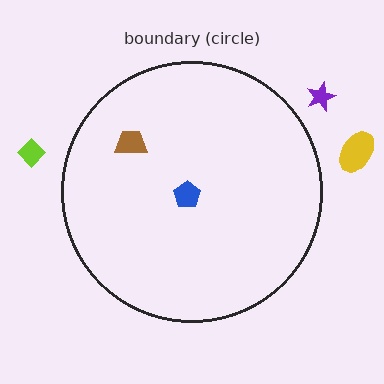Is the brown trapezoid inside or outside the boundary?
Inside.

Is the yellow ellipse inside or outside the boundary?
Outside.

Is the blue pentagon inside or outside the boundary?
Inside.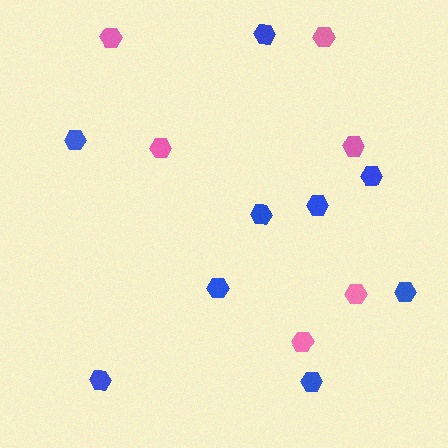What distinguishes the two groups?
There are 2 groups: one group of blue hexagons (9) and one group of pink hexagons (6).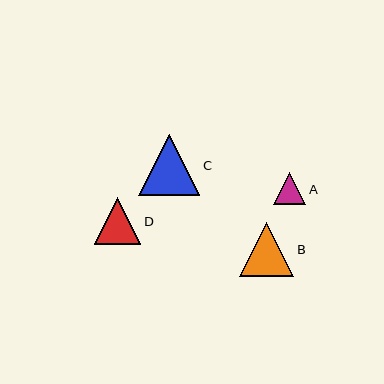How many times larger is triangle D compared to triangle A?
Triangle D is approximately 1.5 times the size of triangle A.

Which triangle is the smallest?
Triangle A is the smallest with a size of approximately 32 pixels.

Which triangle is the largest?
Triangle C is the largest with a size of approximately 61 pixels.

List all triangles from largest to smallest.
From largest to smallest: C, B, D, A.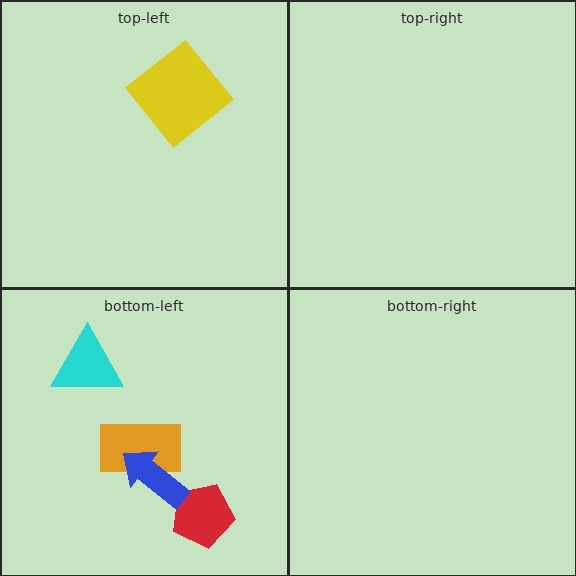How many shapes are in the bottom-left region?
4.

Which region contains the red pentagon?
The bottom-left region.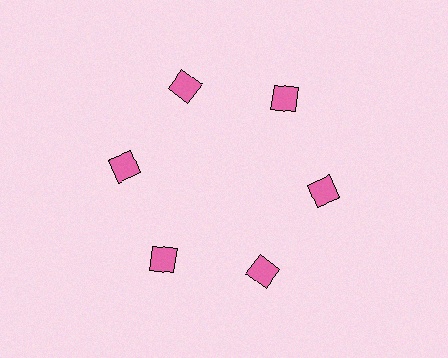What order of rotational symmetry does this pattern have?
This pattern has 6-fold rotational symmetry.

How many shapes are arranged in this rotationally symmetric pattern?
There are 6 shapes, arranged in 6 groups of 1.